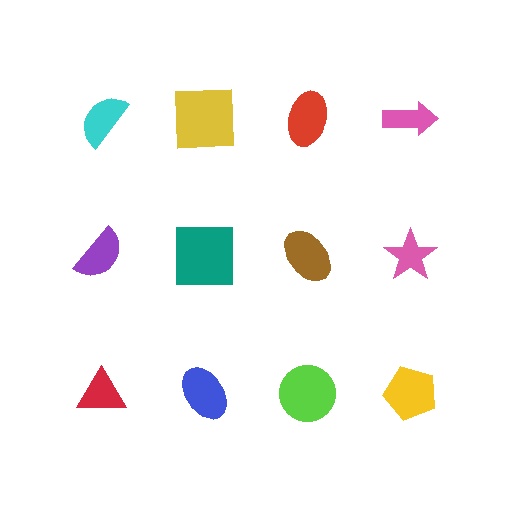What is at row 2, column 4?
A pink star.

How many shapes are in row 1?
4 shapes.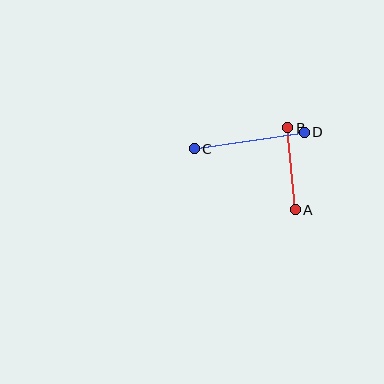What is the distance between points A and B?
The distance is approximately 82 pixels.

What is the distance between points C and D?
The distance is approximately 111 pixels.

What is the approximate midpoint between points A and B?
The midpoint is at approximately (291, 169) pixels.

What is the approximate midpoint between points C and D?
The midpoint is at approximately (249, 141) pixels.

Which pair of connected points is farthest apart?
Points C and D are farthest apart.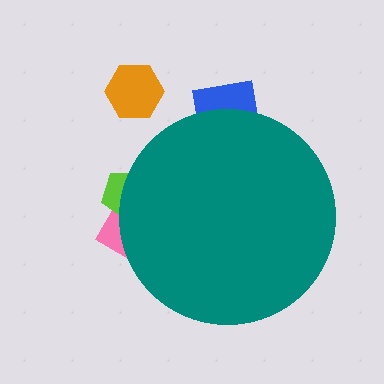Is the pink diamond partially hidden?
Yes, the pink diamond is partially hidden behind the teal circle.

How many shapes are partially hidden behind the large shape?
3 shapes are partially hidden.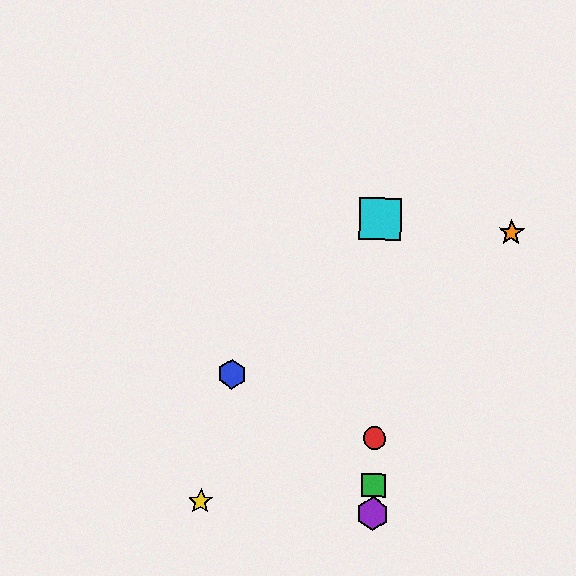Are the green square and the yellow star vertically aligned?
No, the green square is at x≈373 and the yellow star is at x≈200.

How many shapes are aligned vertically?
4 shapes (the red circle, the green square, the purple hexagon, the cyan square) are aligned vertically.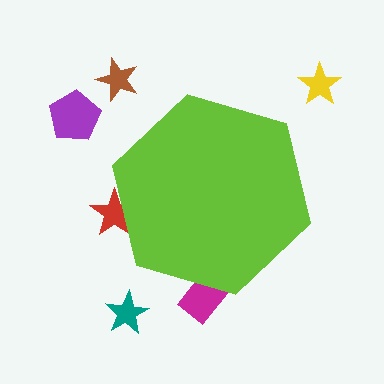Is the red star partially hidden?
Yes, the red star is partially hidden behind the lime hexagon.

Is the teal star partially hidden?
No, the teal star is fully visible.